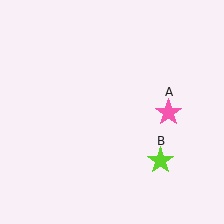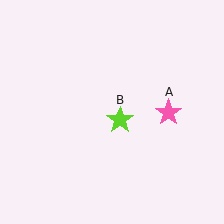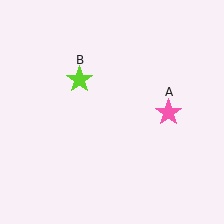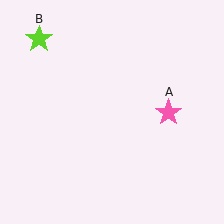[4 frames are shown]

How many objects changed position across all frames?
1 object changed position: lime star (object B).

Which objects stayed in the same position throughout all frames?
Pink star (object A) remained stationary.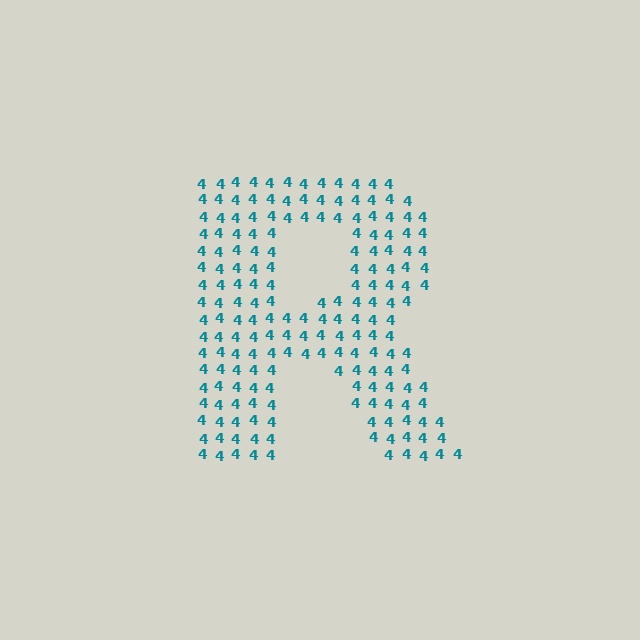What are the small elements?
The small elements are digit 4's.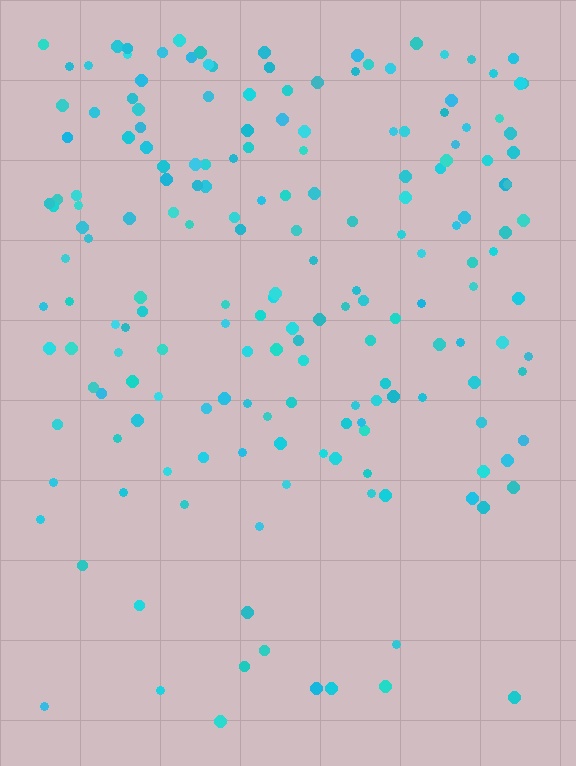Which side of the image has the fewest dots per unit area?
The bottom.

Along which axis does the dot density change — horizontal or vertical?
Vertical.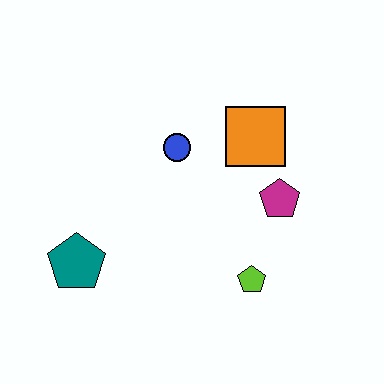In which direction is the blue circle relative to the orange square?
The blue circle is to the left of the orange square.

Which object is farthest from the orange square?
The teal pentagon is farthest from the orange square.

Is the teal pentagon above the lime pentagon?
Yes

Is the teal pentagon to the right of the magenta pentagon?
No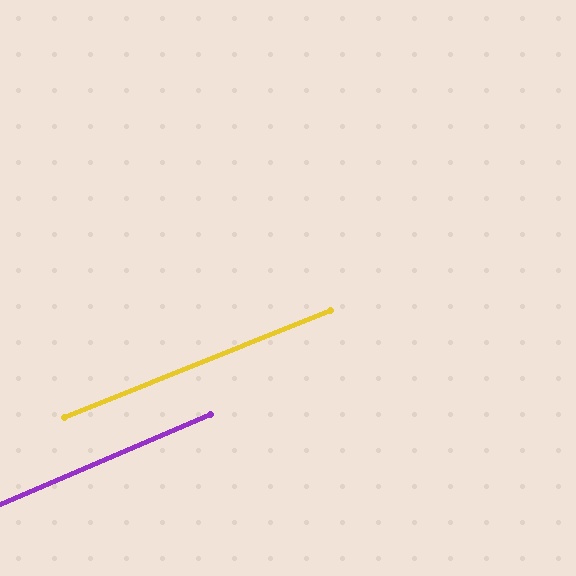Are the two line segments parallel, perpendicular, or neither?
Parallel — their directions differ by only 1.2°.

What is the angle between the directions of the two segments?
Approximately 1 degree.